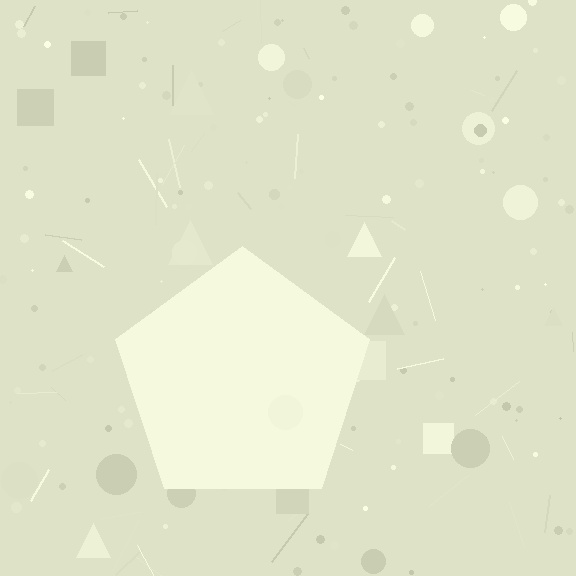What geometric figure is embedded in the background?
A pentagon is embedded in the background.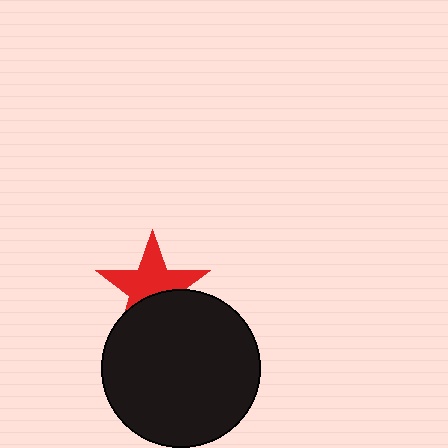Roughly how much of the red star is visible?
About half of it is visible (roughly 62%).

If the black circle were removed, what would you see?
You would see the complete red star.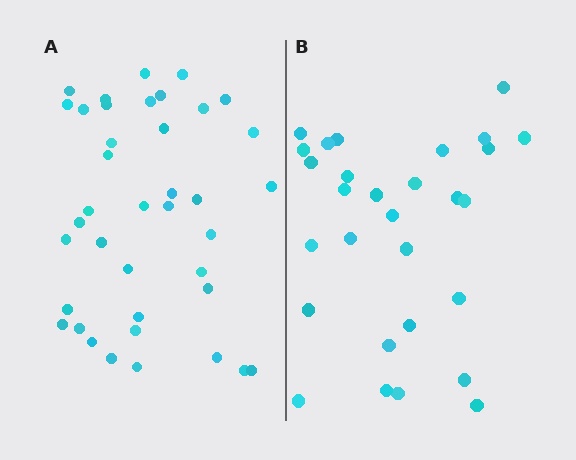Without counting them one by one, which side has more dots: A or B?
Region A (the left region) has more dots.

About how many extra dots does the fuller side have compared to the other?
Region A has roughly 10 or so more dots than region B.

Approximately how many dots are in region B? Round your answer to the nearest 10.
About 30 dots. (The exact count is 29, which rounds to 30.)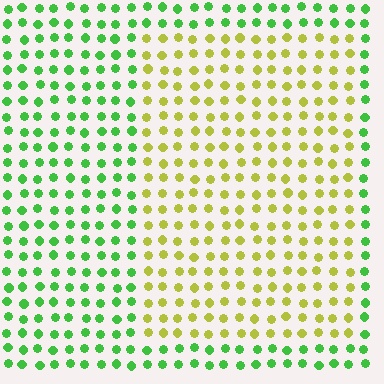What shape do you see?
I see a rectangle.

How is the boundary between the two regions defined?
The boundary is defined purely by a slight shift in hue (about 53 degrees). Spacing, size, and orientation are identical on both sides.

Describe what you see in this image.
The image is filled with small green elements in a uniform arrangement. A rectangle-shaped region is visible where the elements are tinted to a slightly different hue, forming a subtle color boundary.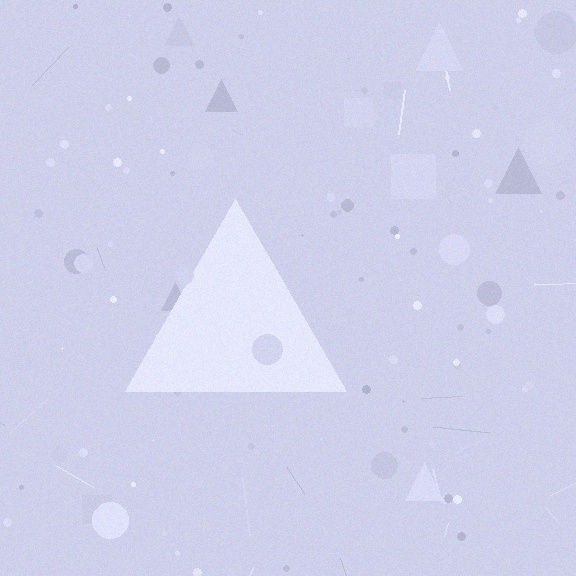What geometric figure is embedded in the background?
A triangle is embedded in the background.